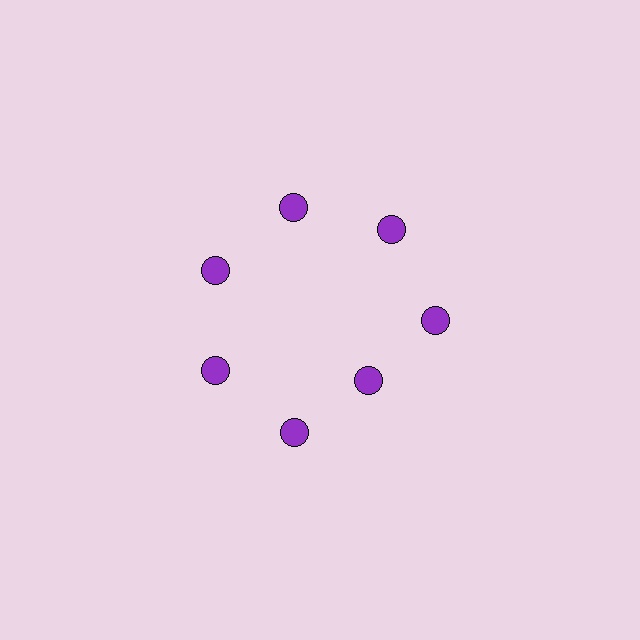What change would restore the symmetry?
The symmetry would be restored by moving it outward, back onto the ring so that all 7 circles sit at equal angles and equal distance from the center.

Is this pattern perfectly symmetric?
No. The 7 purple circles are arranged in a ring, but one element near the 5 o'clock position is pulled inward toward the center, breaking the 7-fold rotational symmetry.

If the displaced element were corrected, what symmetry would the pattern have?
It would have 7-fold rotational symmetry — the pattern would map onto itself every 51 degrees.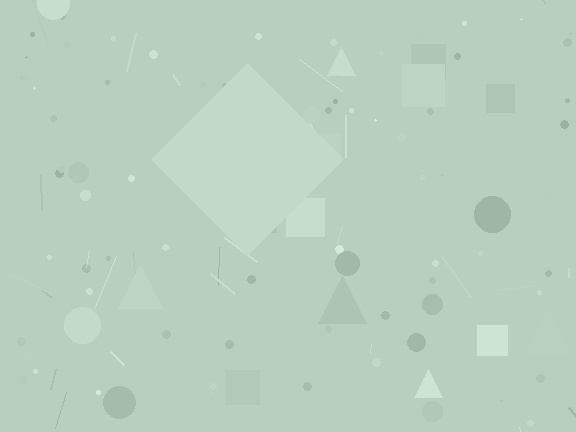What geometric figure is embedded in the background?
A diamond is embedded in the background.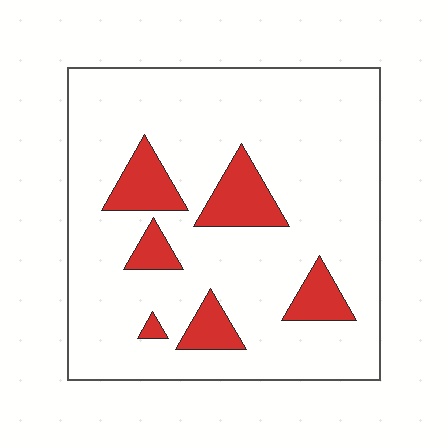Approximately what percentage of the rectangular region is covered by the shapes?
Approximately 15%.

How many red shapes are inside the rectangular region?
6.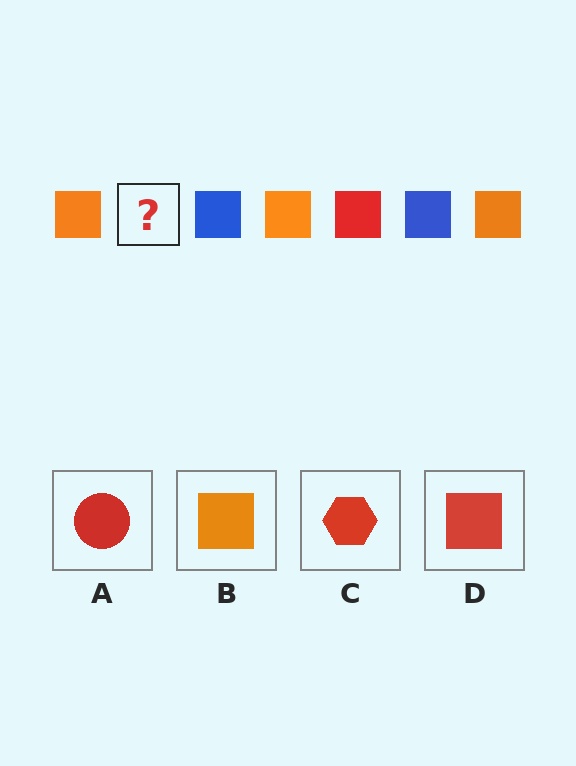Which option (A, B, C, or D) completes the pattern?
D.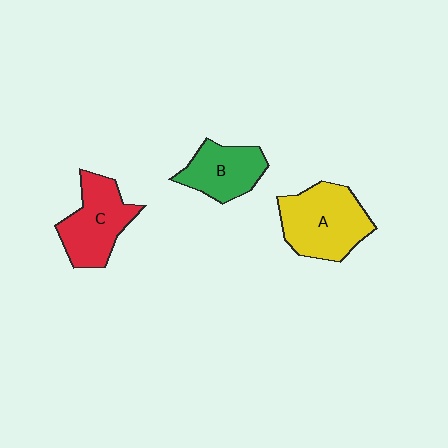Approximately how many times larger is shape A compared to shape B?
Approximately 1.4 times.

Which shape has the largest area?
Shape A (yellow).